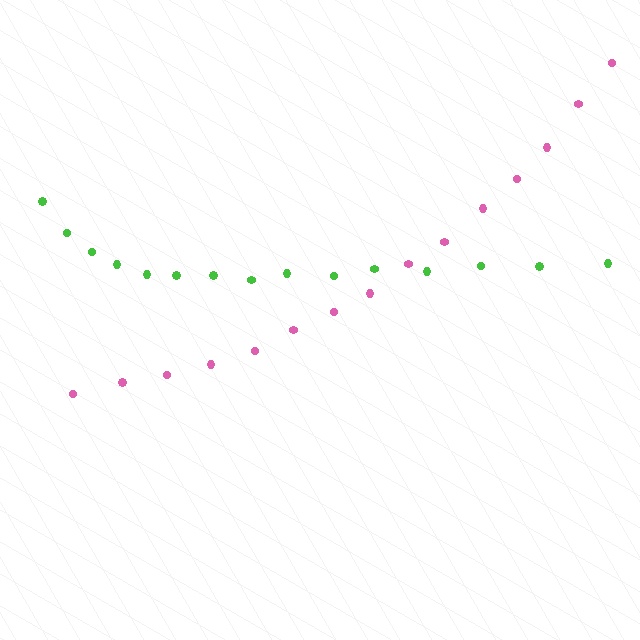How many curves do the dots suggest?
There are 2 distinct paths.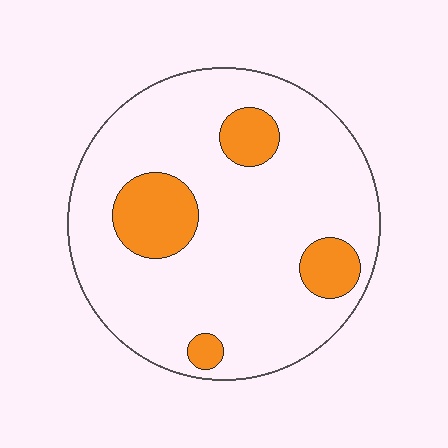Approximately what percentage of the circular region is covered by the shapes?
Approximately 15%.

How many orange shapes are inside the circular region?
4.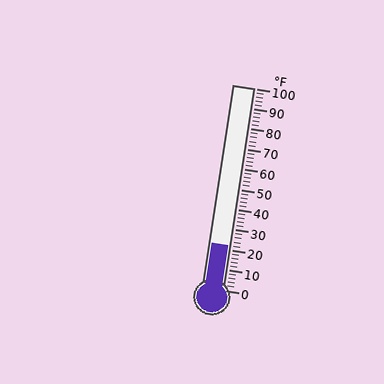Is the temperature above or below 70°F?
The temperature is below 70°F.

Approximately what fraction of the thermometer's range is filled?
The thermometer is filled to approximately 20% of its range.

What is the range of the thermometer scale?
The thermometer scale ranges from 0°F to 100°F.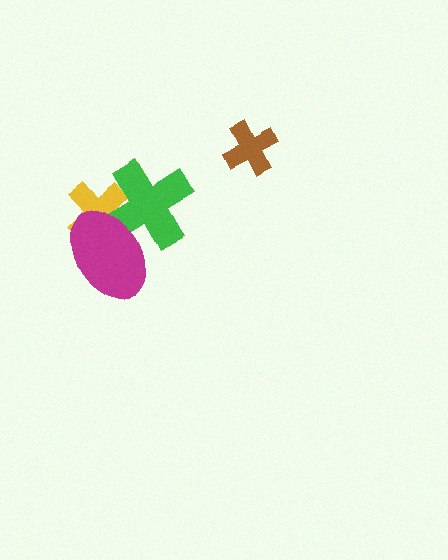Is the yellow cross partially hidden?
Yes, it is partially covered by another shape.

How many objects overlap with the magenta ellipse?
2 objects overlap with the magenta ellipse.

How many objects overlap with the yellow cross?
2 objects overlap with the yellow cross.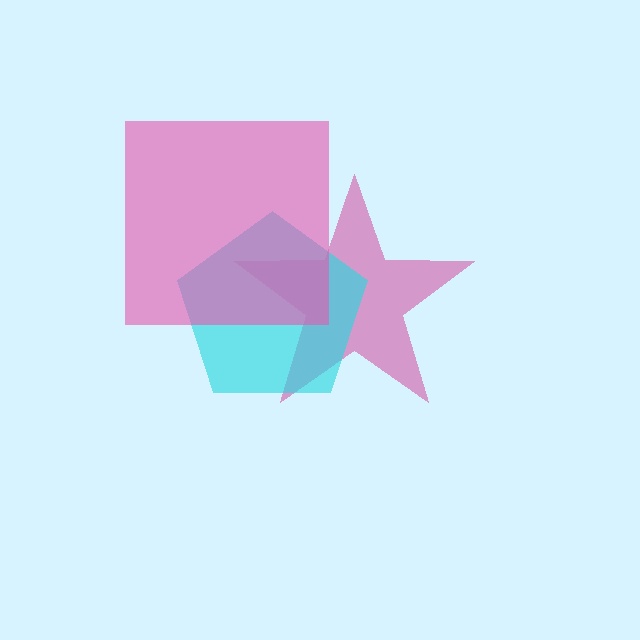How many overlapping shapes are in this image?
There are 3 overlapping shapes in the image.